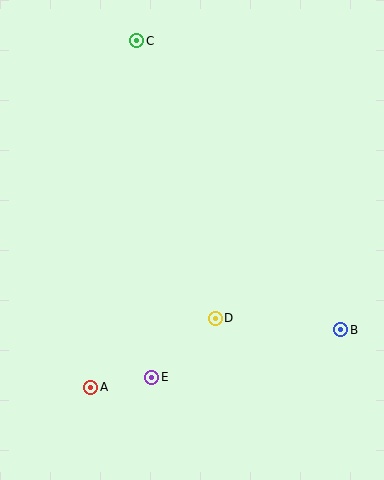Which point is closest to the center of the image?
Point D at (215, 318) is closest to the center.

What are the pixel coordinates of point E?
Point E is at (152, 377).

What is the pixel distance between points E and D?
The distance between E and D is 86 pixels.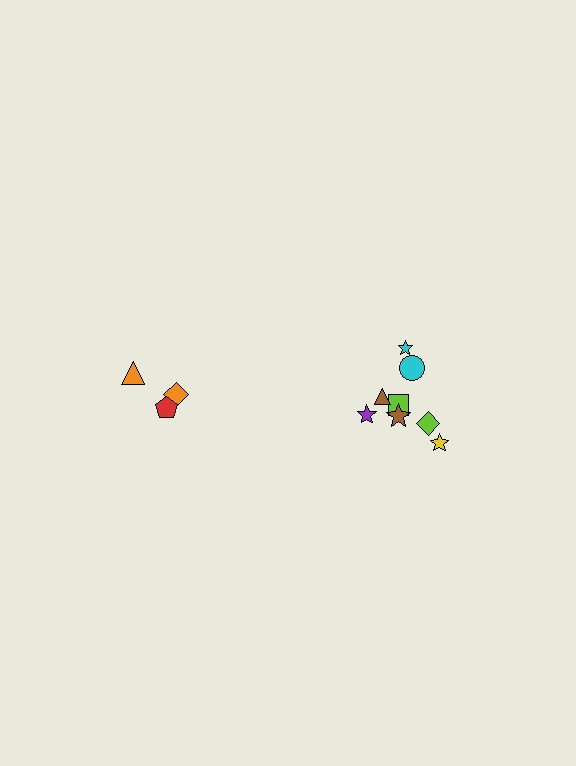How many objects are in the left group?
There are 3 objects.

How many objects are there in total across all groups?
There are 11 objects.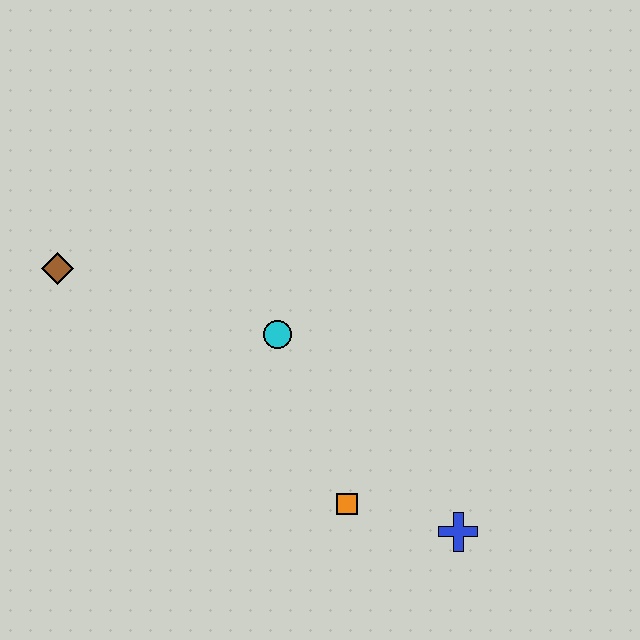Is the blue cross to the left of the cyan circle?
No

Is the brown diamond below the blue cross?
No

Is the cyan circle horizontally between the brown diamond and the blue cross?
Yes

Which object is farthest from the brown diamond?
The blue cross is farthest from the brown diamond.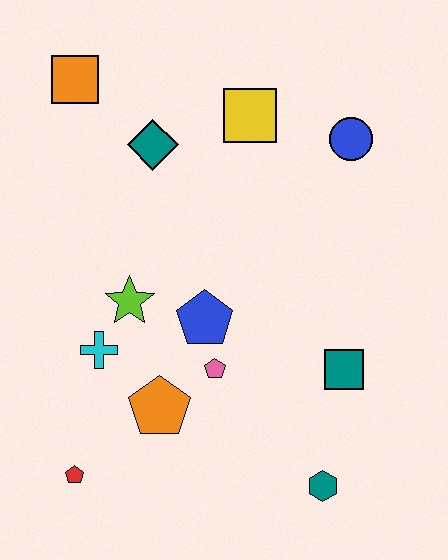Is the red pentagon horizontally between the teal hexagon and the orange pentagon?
No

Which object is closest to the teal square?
The teal hexagon is closest to the teal square.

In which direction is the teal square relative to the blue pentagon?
The teal square is to the right of the blue pentagon.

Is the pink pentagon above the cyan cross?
No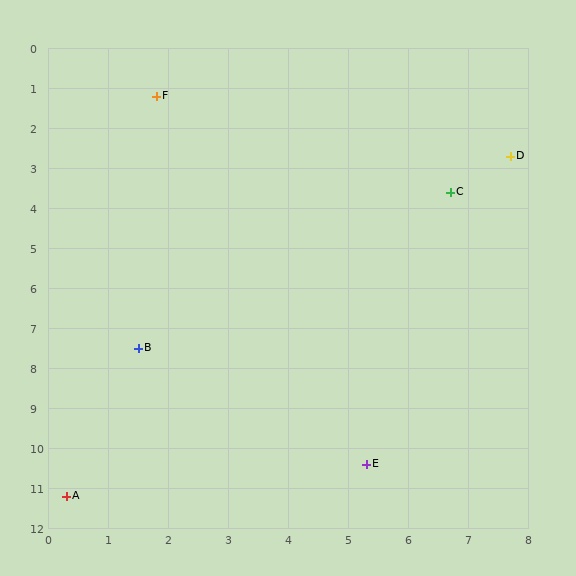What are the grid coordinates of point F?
Point F is at approximately (1.8, 1.2).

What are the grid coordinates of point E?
Point E is at approximately (5.3, 10.4).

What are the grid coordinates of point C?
Point C is at approximately (6.7, 3.6).